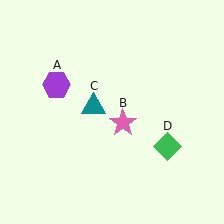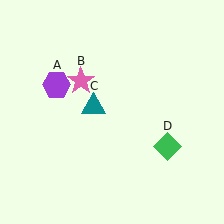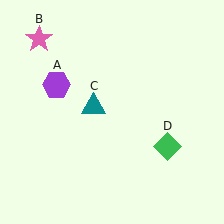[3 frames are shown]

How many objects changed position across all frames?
1 object changed position: pink star (object B).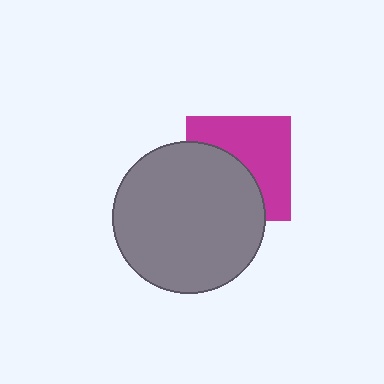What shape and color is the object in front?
The object in front is a gray circle.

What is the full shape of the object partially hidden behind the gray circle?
The partially hidden object is a magenta square.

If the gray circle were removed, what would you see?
You would see the complete magenta square.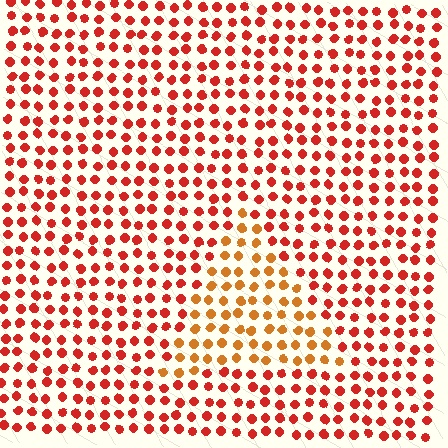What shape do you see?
I see a triangle.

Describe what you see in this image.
The image is filled with small red elements in a uniform arrangement. A triangle-shaped region is visible where the elements are tinted to a slightly different hue, forming a subtle color boundary.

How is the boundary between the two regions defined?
The boundary is defined purely by a slight shift in hue (about 30 degrees). Spacing, size, and orientation are identical on both sides.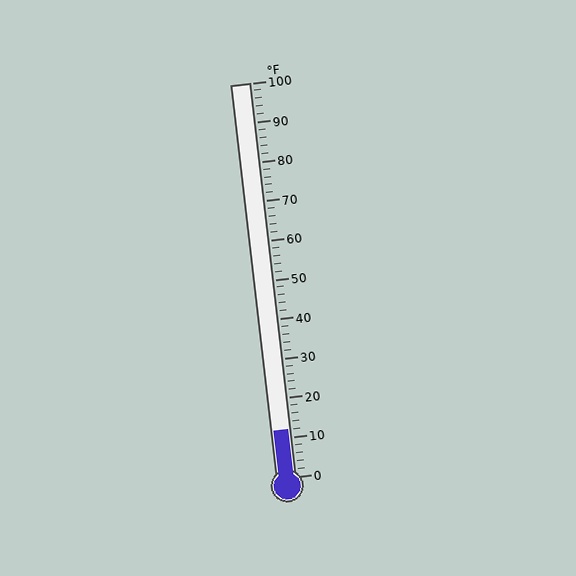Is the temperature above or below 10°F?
The temperature is above 10°F.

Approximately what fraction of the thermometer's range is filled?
The thermometer is filled to approximately 10% of its range.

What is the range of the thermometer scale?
The thermometer scale ranges from 0°F to 100°F.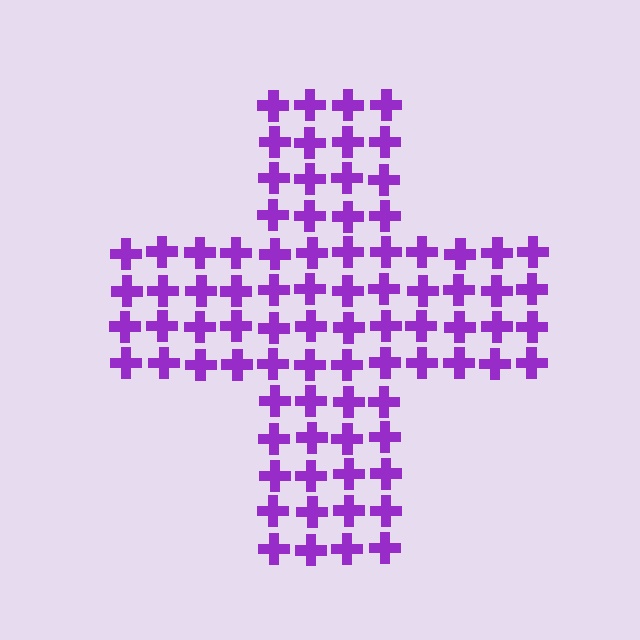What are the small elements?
The small elements are crosses.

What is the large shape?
The large shape is a cross.